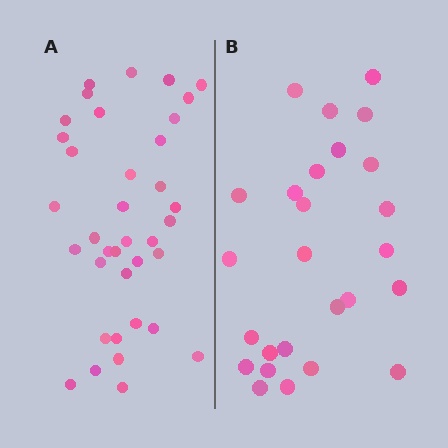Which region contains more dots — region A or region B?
Region A (the left region) has more dots.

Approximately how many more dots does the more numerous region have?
Region A has roughly 12 or so more dots than region B.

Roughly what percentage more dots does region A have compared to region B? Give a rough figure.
About 40% more.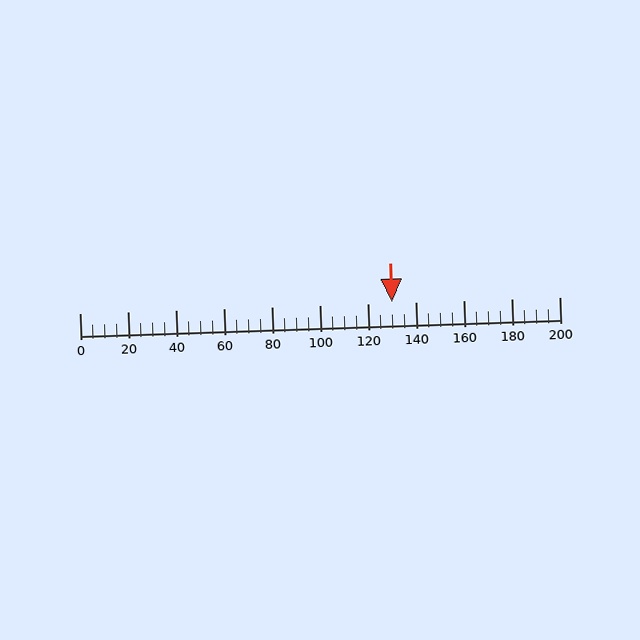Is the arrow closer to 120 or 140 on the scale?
The arrow is closer to 140.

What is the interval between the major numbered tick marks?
The major tick marks are spaced 20 units apart.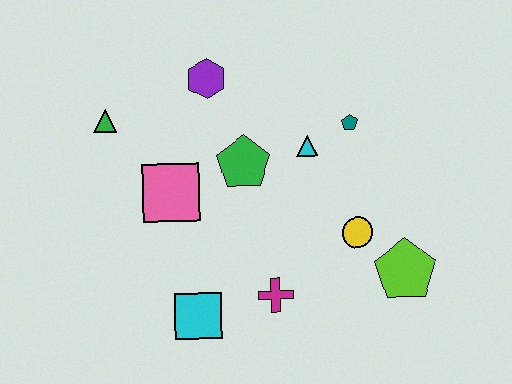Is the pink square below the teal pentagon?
Yes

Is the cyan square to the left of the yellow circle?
Yes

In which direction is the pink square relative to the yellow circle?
The pink square is to the left of the yellow circle.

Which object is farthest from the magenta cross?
The green triangle is farthest from the magenta cross.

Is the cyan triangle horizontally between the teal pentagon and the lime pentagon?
No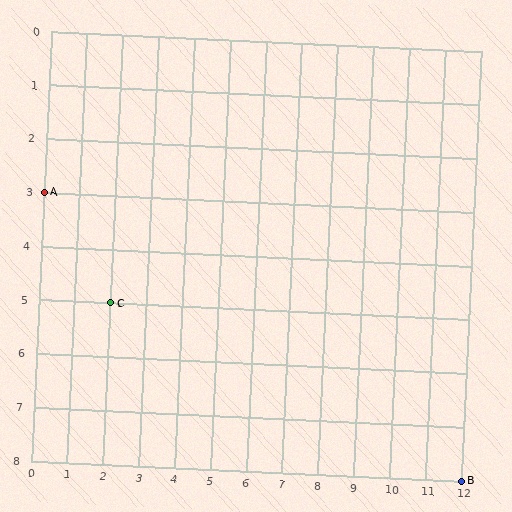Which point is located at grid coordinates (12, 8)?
Point B is at (12, 8).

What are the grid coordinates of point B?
Point B is at grid coordinates (12, 8).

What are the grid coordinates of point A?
Point A is at grid coordinates (0, 3).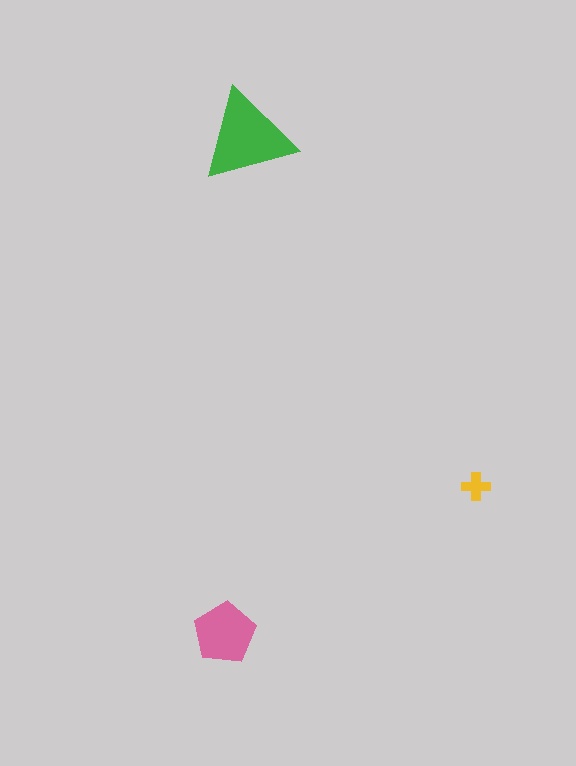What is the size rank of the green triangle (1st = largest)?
1st.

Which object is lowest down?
The pink pentagon is bottommost.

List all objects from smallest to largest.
The yellow cross, the pink pentagon, the green triangle.